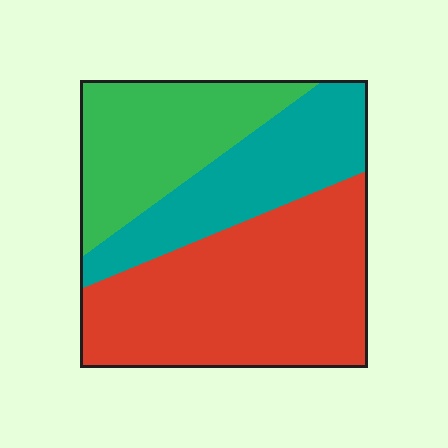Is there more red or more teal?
Red.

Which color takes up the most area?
Red, at roughly 50%.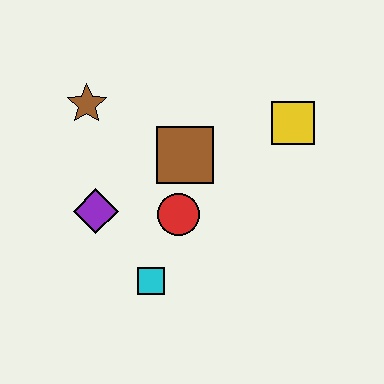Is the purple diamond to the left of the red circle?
Yes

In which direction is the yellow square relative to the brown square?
The yellow square is to the right of the brown square.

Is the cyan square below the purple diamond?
Yes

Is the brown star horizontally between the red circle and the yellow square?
No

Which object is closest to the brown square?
The red circle is closest to the brown square.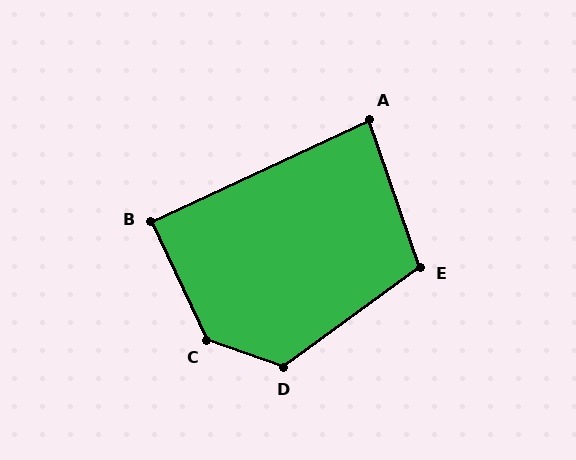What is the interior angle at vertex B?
Approximately 90 degrees (approximately right).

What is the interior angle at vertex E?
Approximately 107 degrees (obtuse).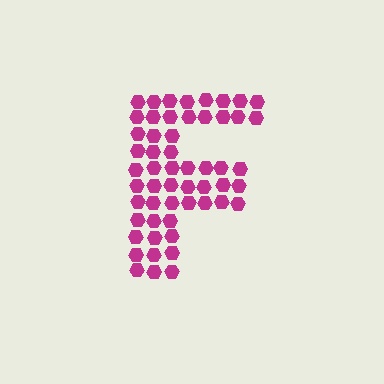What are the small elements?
The small elements are hexagons.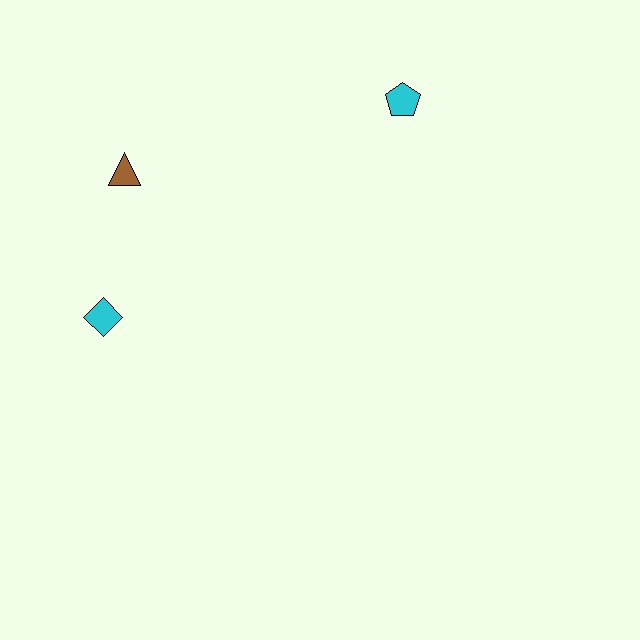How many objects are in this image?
There are 3 objects.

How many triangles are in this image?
There is 1 triangle.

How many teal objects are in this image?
There are no teal objects.